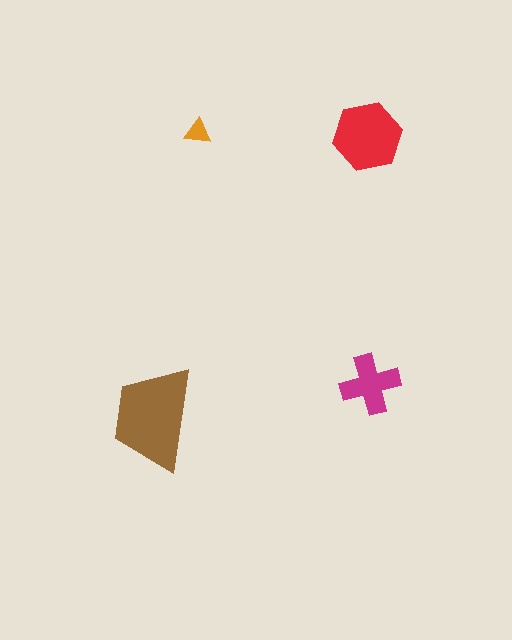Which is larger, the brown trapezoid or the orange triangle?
The brown trapezoid.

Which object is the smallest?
The orange triangle.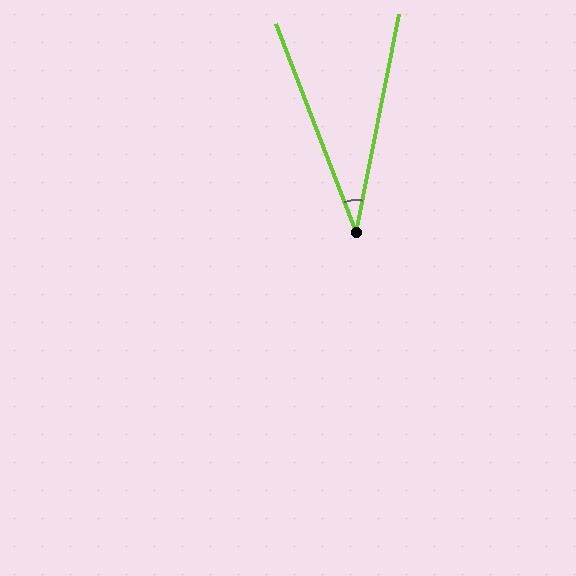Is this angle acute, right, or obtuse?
It is acute.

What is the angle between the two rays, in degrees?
Approximately 32 degrees.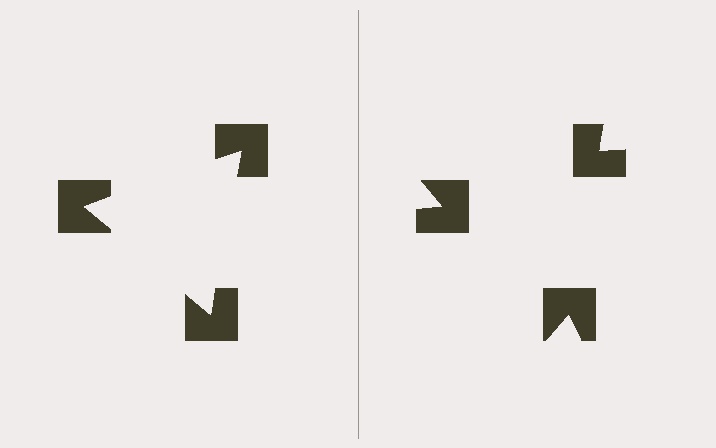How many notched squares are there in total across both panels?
6 — 3 on each side.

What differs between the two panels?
The notched squares are positioned identically on both sides; only the wedge orientations differ. On the left they align to a triangle; on the right they are misaligned.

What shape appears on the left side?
An illusory triangle.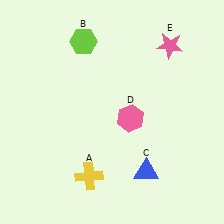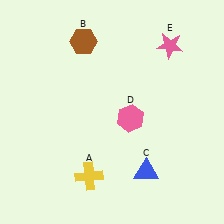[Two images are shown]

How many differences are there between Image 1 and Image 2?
There is 1 difference between the two images.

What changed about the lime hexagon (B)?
In Image 1, B is lime. In Image 2, it changed to brown.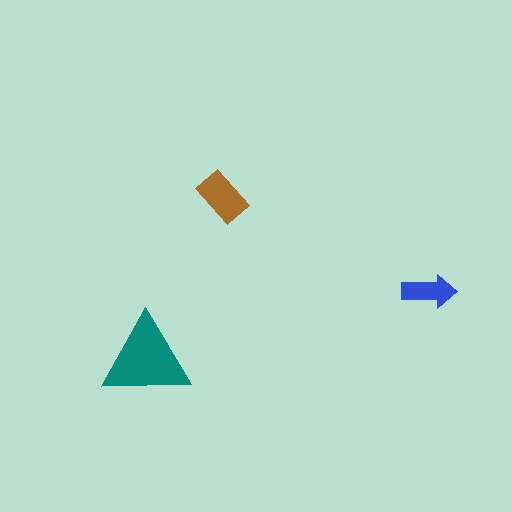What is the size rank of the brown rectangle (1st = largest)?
2nd.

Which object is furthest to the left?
The teal triangle is leftmost.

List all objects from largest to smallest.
The teal triangle, the brown rectangle, the blue arrow.